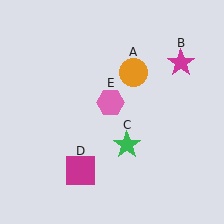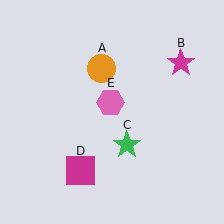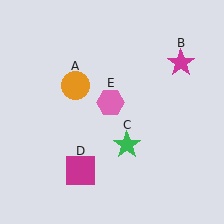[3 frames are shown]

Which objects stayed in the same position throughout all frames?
Magenta star (object B) and green star (object C) and magenta square (object D) and pink hexagon (object E) remained stationary.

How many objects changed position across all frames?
1 object changed position: orange circle (object A).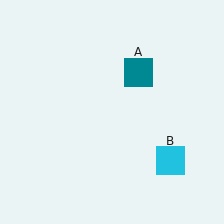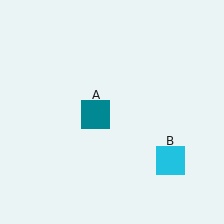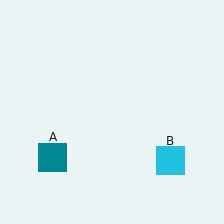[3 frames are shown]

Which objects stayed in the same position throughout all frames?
Cyan square (object B) remained stationary.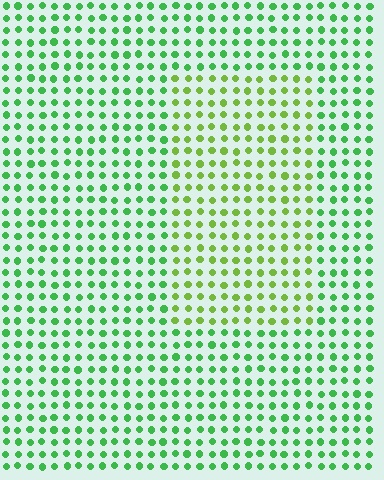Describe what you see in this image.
The image is filled with small green elements in a uniform arrangement. A rectangle-shaped region is visible where the elements are tinted to a slightly different hue, forming a subtle color boundary.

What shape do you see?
I see a rectangle.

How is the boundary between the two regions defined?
The boundary is defined purely by a slight shift in hue (about 34 degrees). Spacing, size, and orientation are identical on both sides.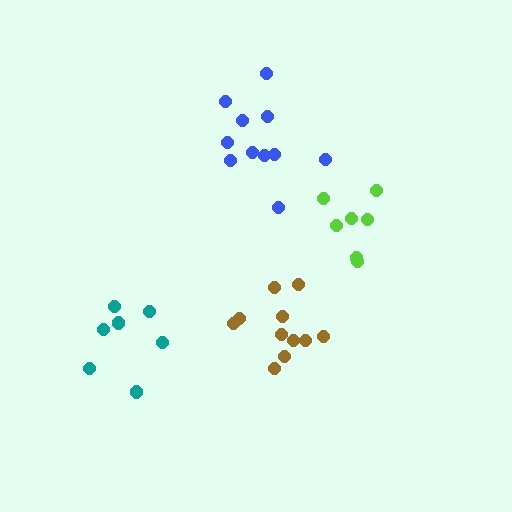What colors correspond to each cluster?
The clusters are colored: lime, teal, brown, blue.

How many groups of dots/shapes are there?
There are 4 groups.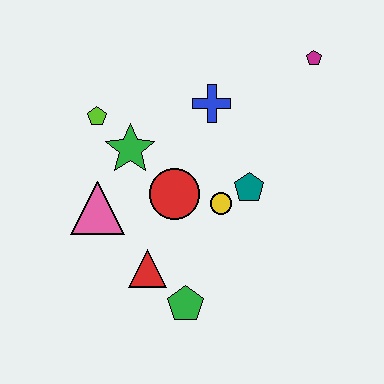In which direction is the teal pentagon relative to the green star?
The teal pentagon is to the right of the green star.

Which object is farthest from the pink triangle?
The magenta pentagon is farthest from the pink triangle.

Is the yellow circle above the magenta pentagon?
No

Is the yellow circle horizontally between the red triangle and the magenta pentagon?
Yes